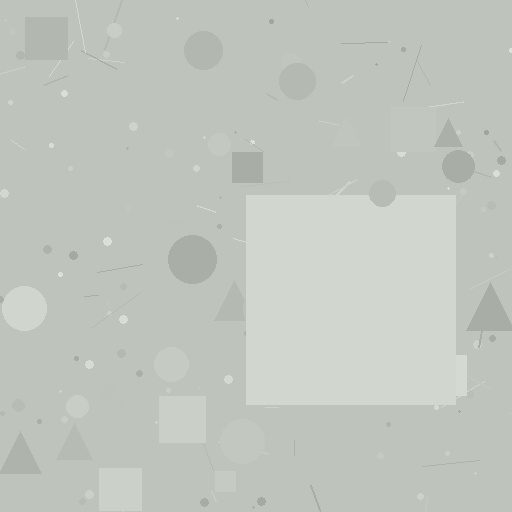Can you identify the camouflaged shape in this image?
The camouflaged shape is a square.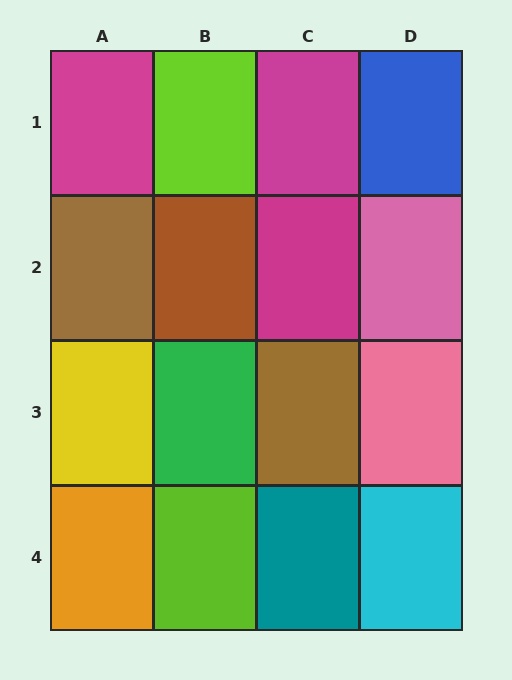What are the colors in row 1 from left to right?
Magenta, lime, magenta, blue.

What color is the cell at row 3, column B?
Green.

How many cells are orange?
1 cell is orange.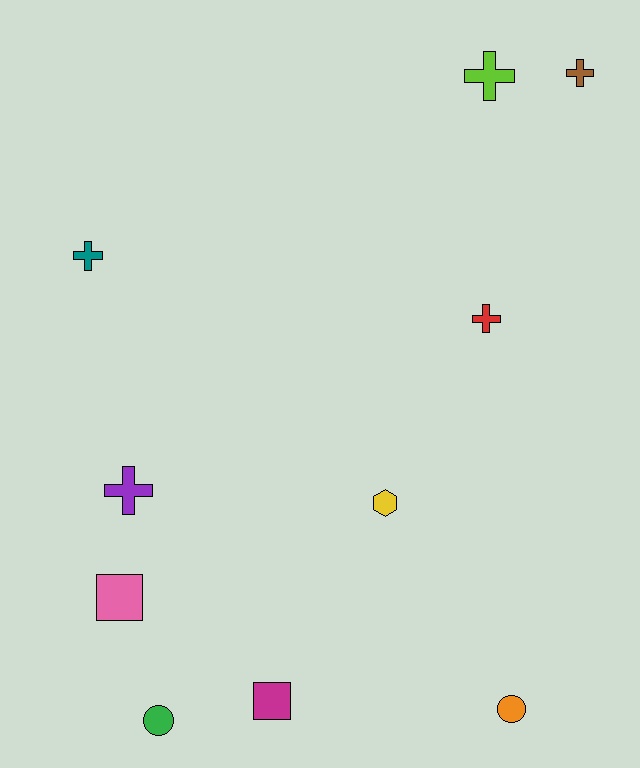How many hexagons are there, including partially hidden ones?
There is 1 hexagon.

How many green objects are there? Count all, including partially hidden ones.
There is 1 green object.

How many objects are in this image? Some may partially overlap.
There are 10 objects.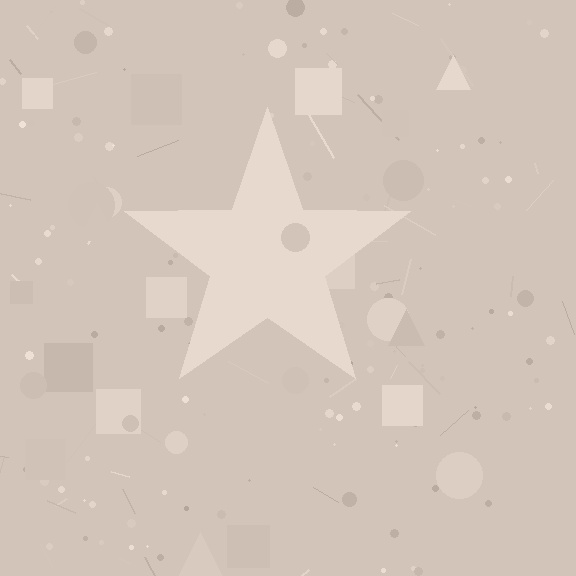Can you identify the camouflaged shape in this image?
The camouflaged shape is a star.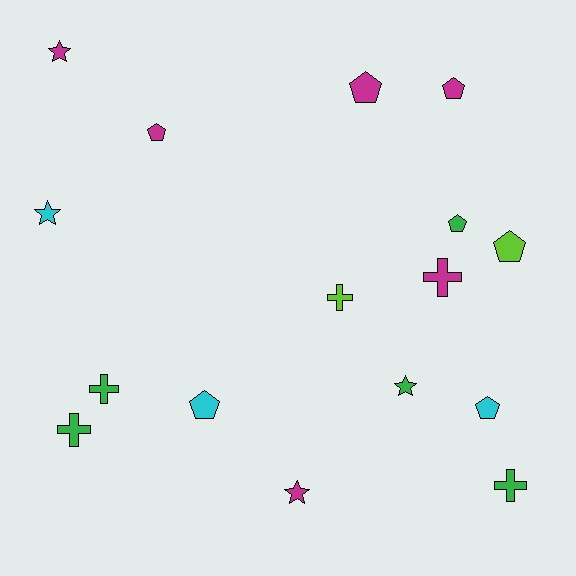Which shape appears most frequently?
Pentagon, with 7 objects.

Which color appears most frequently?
Magenta, with 6 objects.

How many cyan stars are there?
There is 1 cyan star.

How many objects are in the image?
There are 16 objects.